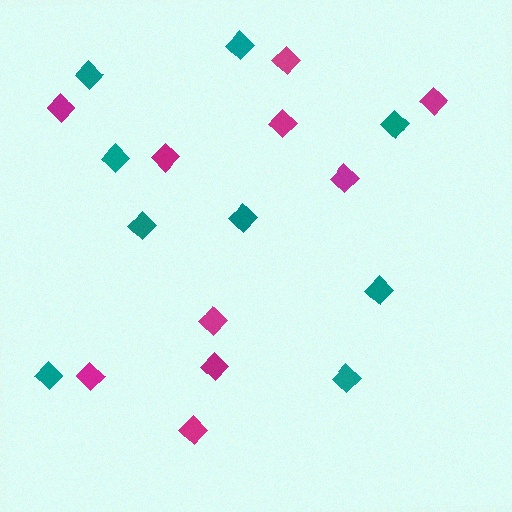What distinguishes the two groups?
There are 2 groups: one group of magenta diamonds (10) and one group of teal diamonds (9).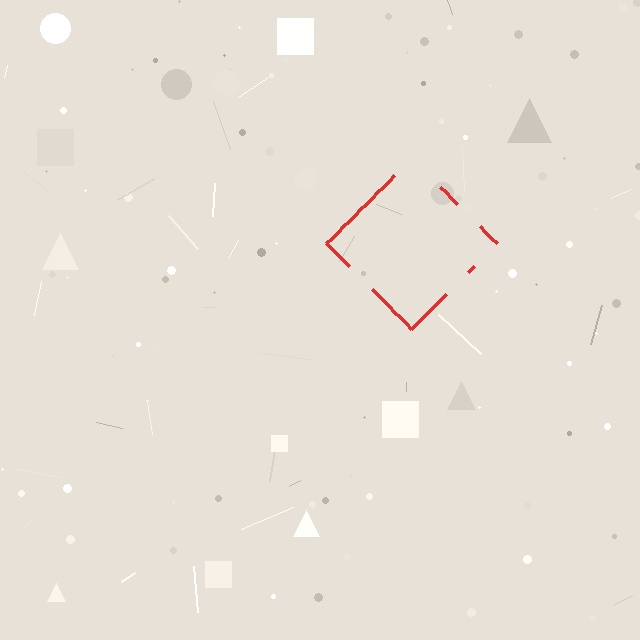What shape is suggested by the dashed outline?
The dashed outline suggests a diamond.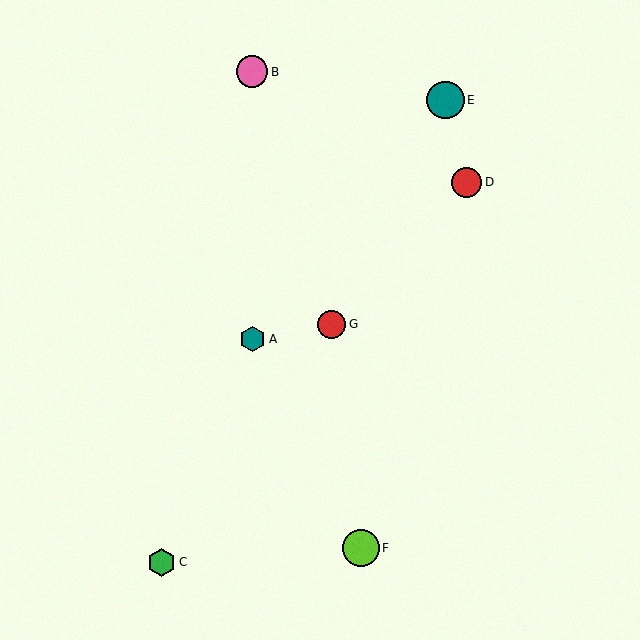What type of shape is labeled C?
Shape C is a green hexagon.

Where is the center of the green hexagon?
The center of the green hexagon is at (162, 562).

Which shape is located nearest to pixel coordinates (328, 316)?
The red circle (labeled G) at (331, 324) is nearest to that location.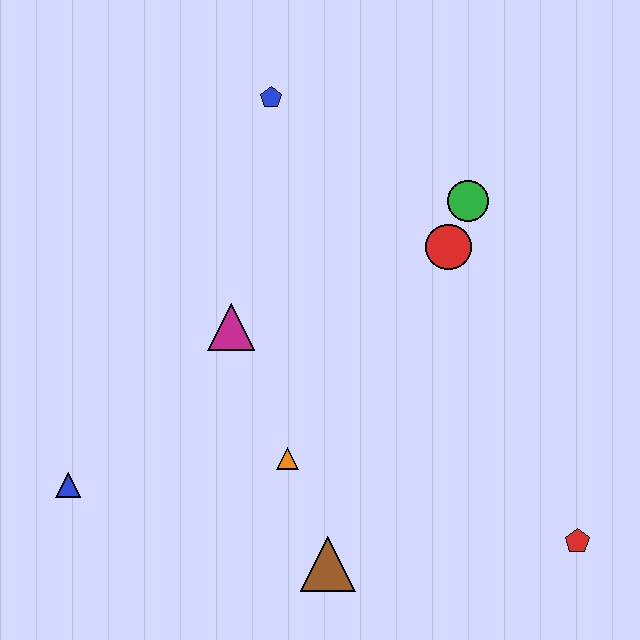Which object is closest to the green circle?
The red circle is closest to the green circle.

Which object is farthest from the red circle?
The blue triangle is farthest from the red circle.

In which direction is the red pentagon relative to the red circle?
The red pentagon is below the red circle.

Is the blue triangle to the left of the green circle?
Yes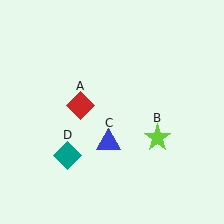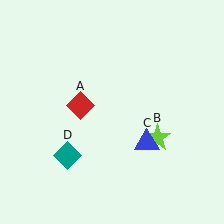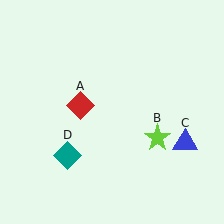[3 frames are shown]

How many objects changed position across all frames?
1 object changed position: blue triangle (object C).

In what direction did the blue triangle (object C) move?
The blue triangle (object C) moved right.